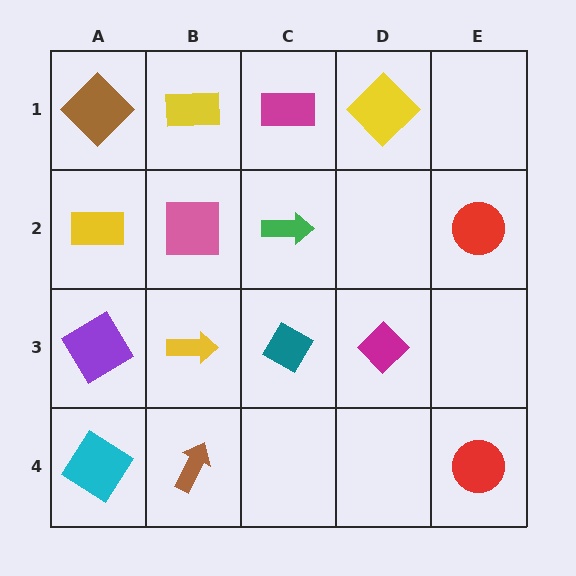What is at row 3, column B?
A yellow arrow.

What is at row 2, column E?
A red circle.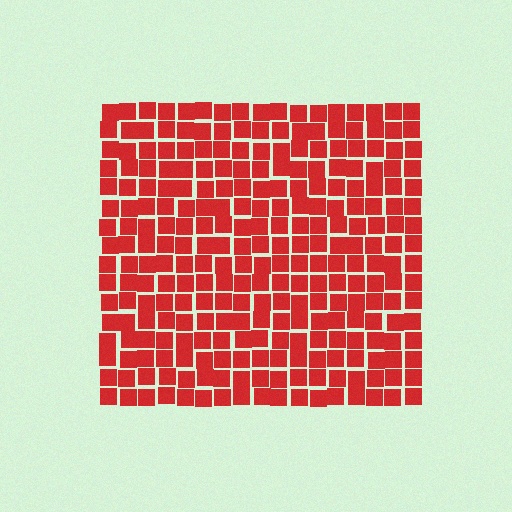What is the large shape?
The large shape is a square.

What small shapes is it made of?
It is made of small squares.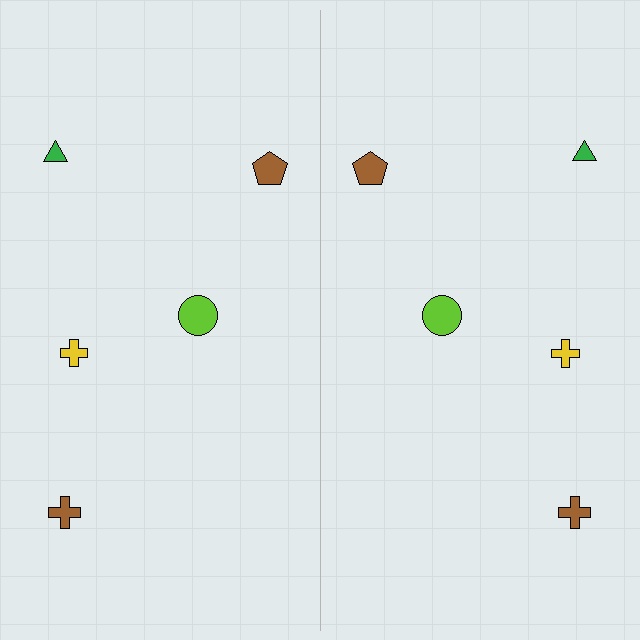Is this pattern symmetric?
Yes, this pattern has bilateral (reflection) symmetry.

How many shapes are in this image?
There are 10 shapes in this image.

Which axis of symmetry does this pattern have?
The pattern has a vertical axis of symmetry running through the center of the image.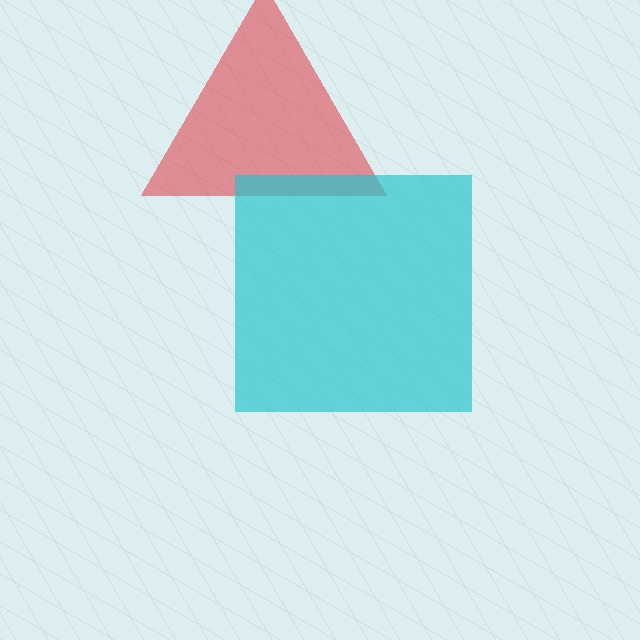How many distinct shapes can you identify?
There are 2 distinct shapes: a red triangle, a cyan square.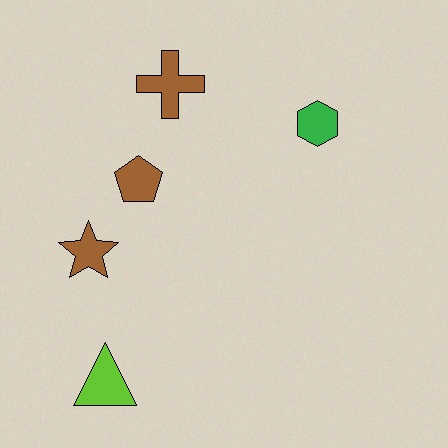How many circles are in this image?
There are no circles.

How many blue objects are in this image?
There are no blue objects.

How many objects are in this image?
There are 5 objects.